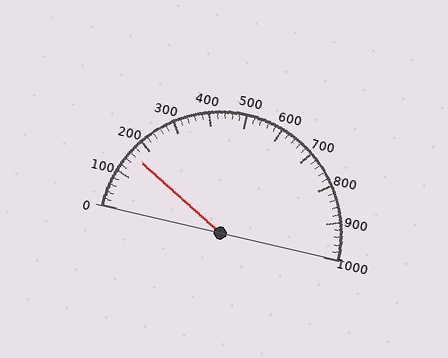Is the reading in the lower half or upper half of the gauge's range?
The reading is in the lower half of the range (0 to 1000).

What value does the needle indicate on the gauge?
The needle indicates approximately 160.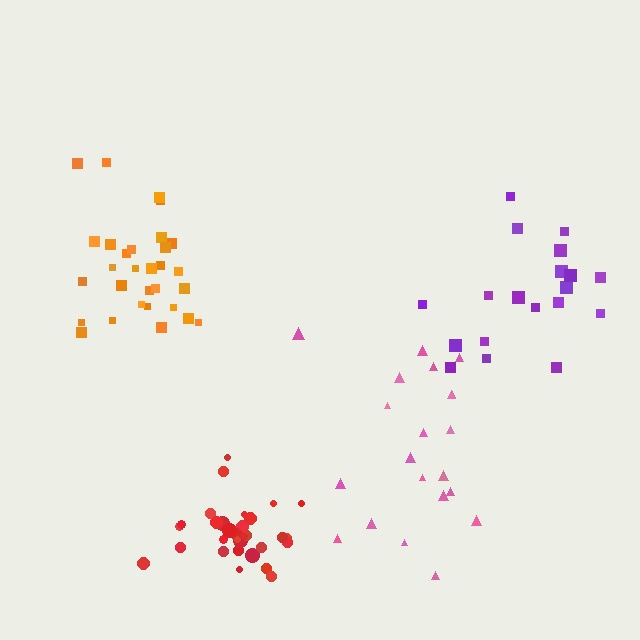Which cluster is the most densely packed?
Red.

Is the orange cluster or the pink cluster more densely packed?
Orange.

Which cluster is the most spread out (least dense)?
Purple.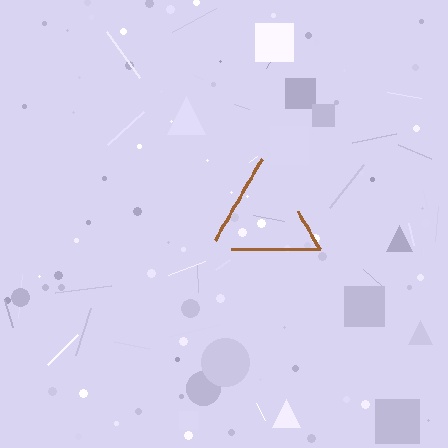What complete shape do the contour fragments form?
The contour fragments form a triangle.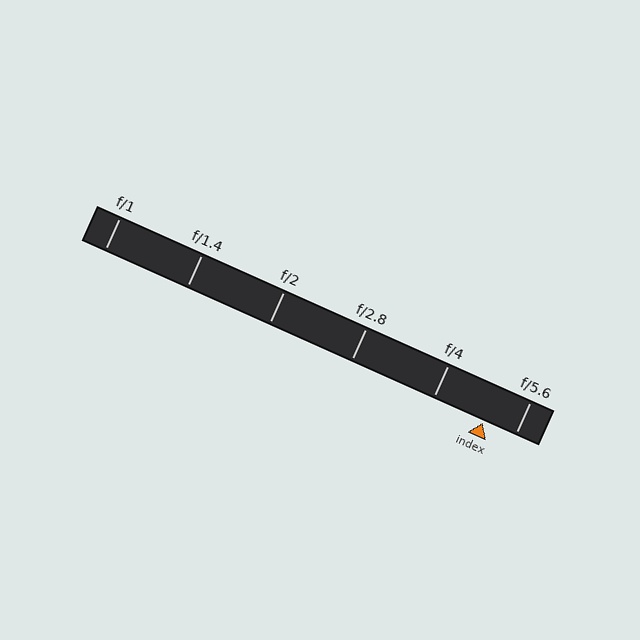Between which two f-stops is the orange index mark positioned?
The index mark is between f/4 and f/5.6.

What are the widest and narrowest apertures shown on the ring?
The widest aperture shown is f/1 and the narrowest is f/5.6.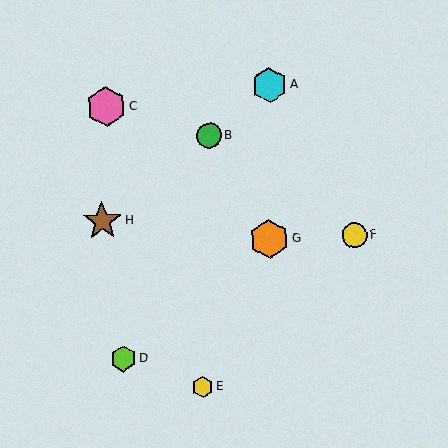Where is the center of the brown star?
The center of the brown star is at (102, 221).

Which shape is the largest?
The pink hexagon (labeled C) is the largest.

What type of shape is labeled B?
Shape B is a green circle.